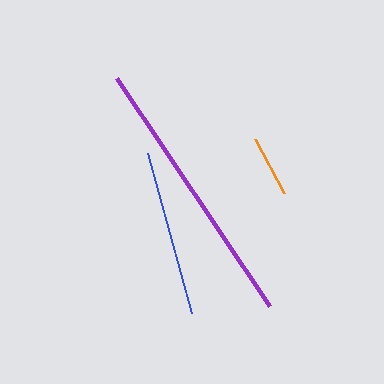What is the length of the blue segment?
The blue segment is approximately 166 pixels long.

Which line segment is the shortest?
The orange line is the shortest at approximately 61 pixels.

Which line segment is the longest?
The purple line is the longest at approximately 275 pixels.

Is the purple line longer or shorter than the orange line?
The purple line is longer than the orange line.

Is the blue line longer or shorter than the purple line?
The purple line is longer than the blue line.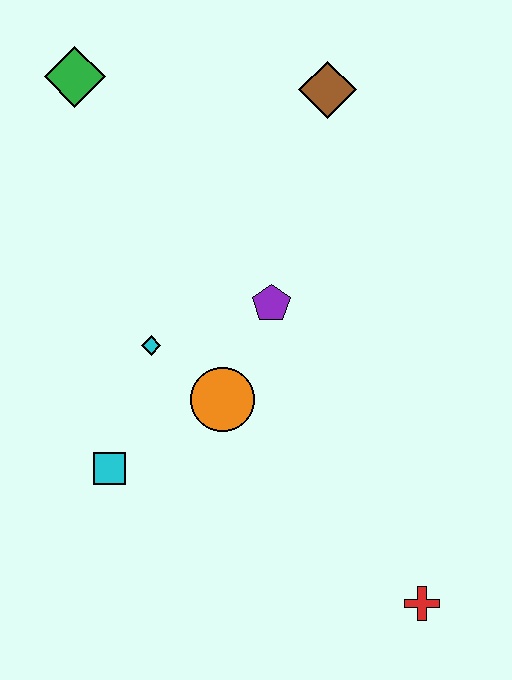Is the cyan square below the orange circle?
Yes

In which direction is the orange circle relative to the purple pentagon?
The orange circle is below the purple pentagon.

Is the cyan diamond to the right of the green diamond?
Yes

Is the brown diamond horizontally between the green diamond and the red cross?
Yes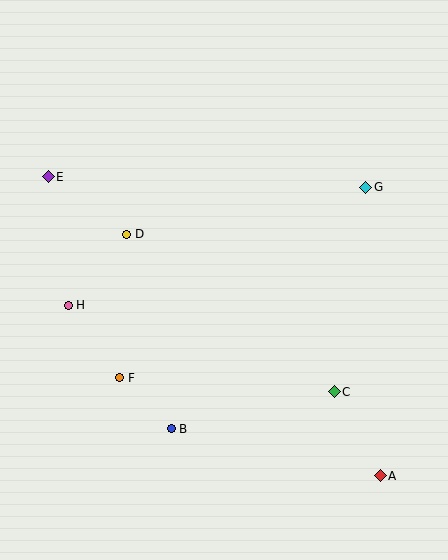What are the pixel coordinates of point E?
Point E is at (48, 177).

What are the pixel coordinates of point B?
Point B is at (171, 429).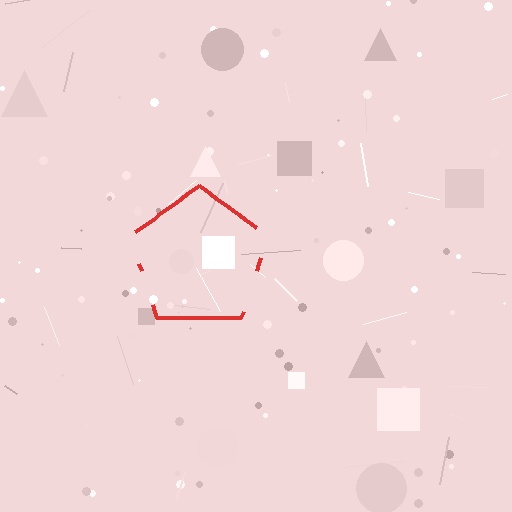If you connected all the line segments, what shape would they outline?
They would outline a pentagon.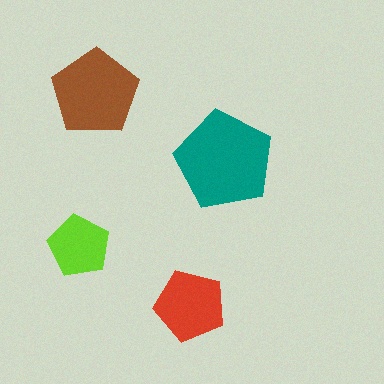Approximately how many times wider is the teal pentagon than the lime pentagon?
About 1.5 times wider.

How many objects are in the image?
There are 4 objects in the image.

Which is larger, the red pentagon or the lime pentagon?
The red one.